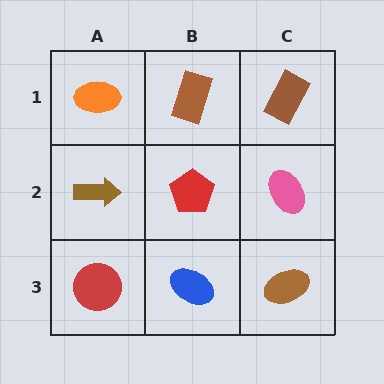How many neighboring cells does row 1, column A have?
2.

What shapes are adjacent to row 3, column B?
A red pentagon (row 2, column B), a red circle (row 3, column A), a brown ellipse (row 3, column C).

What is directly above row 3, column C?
A pink ellipse.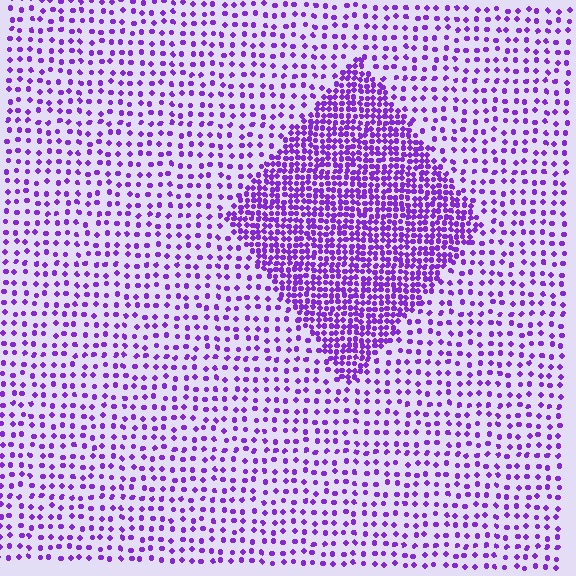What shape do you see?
I see a diamond.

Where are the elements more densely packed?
The elements are more densely packed inside the diamond boundary.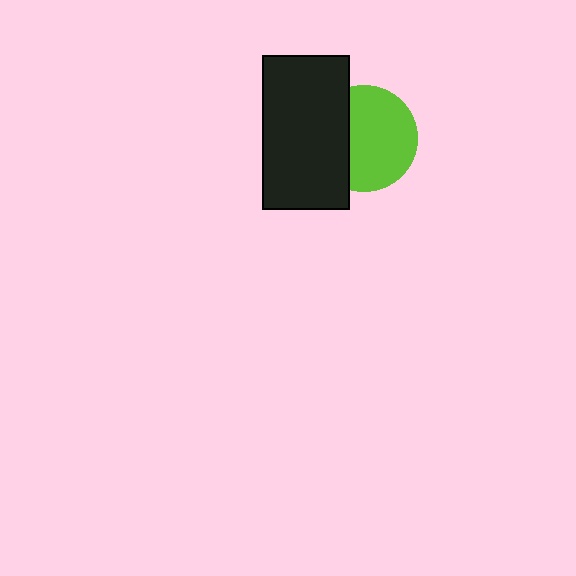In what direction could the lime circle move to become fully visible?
The lime circle could move right. That would shift it out from behind the black rectangle entirely.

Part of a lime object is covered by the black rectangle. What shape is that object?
It is a circle.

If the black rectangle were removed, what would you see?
You would see the complete lime circle.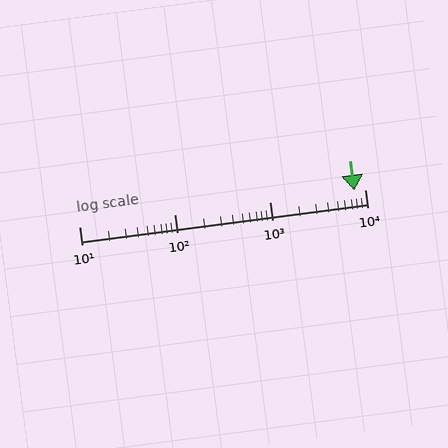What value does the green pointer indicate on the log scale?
The pointer indicates approximately 7700.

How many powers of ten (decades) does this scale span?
The scale spans 3 decades, from 10 to 10000.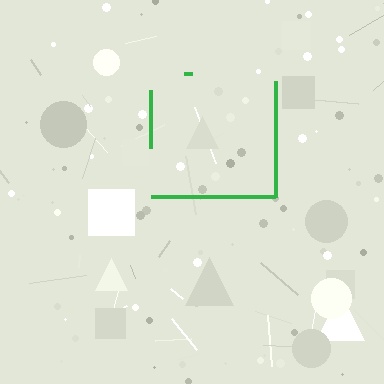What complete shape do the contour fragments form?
The contour fragments form a square.